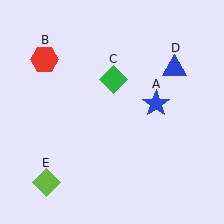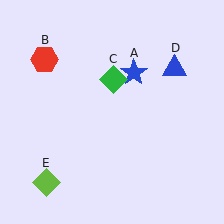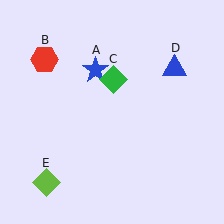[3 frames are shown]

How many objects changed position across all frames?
1 object changed position: blue star (object A).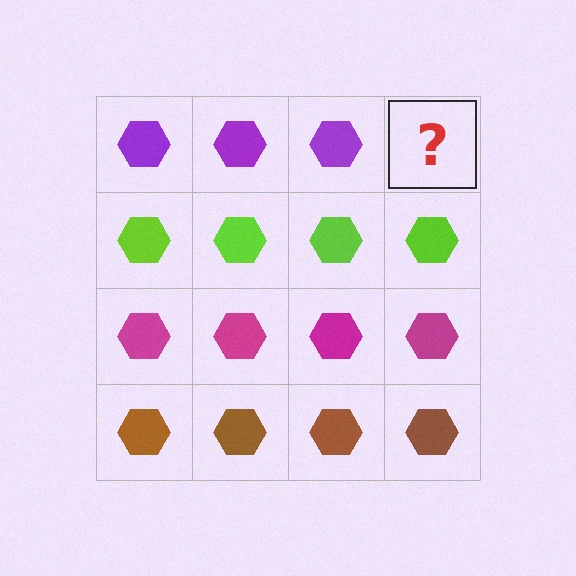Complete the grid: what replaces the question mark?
The question mark should be replaced with a purple hexagon.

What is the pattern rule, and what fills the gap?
The rule is that each row has a consistent color. The gap should be filled with a purple hexagon.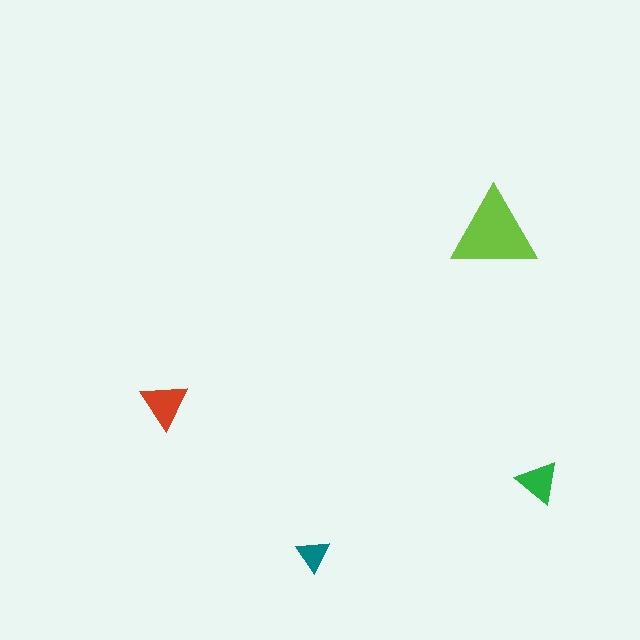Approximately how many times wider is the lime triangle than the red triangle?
About 2 times wider.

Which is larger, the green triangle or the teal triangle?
The green one.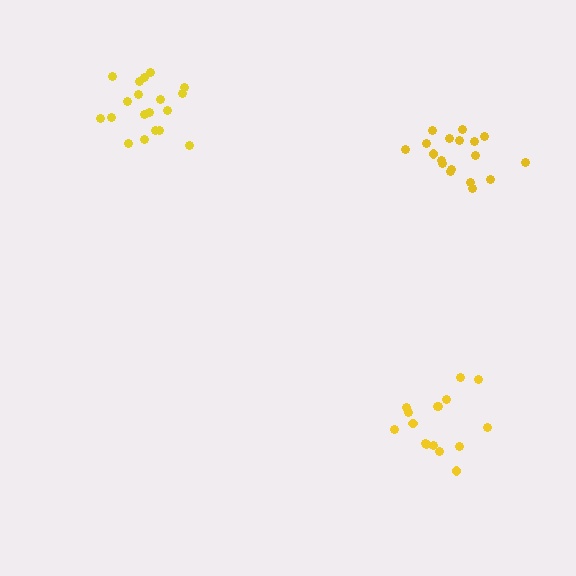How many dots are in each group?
Group 1: 18 dots, Group 2: 19 dots, Group 3: 16 dots (53 total).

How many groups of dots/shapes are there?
There are 3 groups.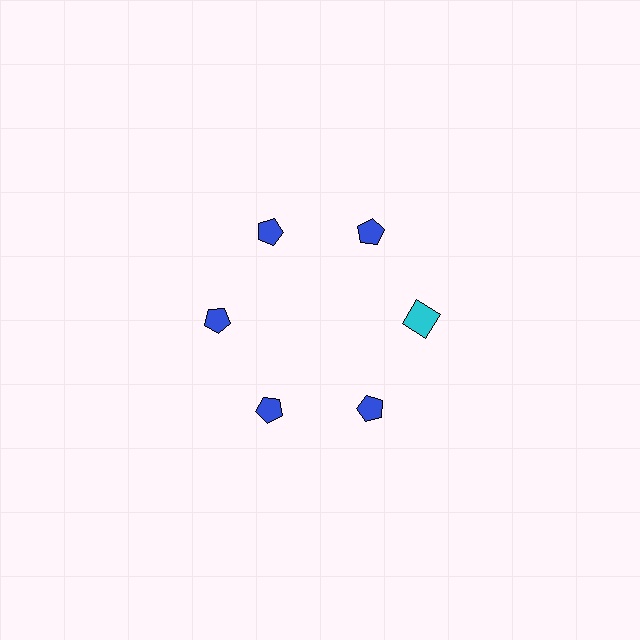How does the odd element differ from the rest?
It differs in both color (cyan instead of blue) and shape (square instead of pentagon).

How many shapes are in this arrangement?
There are 6 shapes arranged in a ring pattern.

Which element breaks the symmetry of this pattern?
The cyan square at roughly the 3 o'clock position breaks the symmetry. All other shapes are blue pentagons.